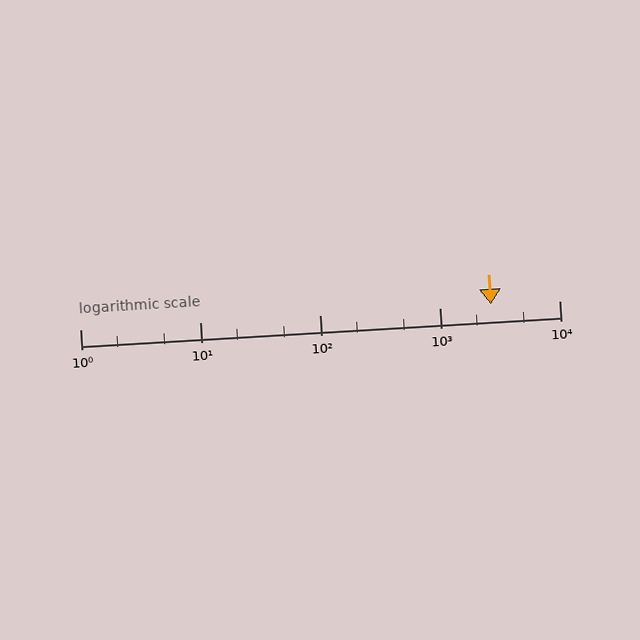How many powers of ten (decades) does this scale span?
The scale spans 4 decades, from 1 to 10000.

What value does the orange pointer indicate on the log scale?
The pointer indicates approximately 2700.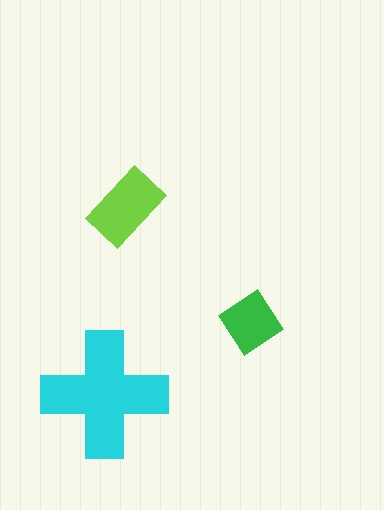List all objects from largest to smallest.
The cyan cross, the lime rectangle, the green diamond.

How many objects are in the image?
There are 3 objects in the image.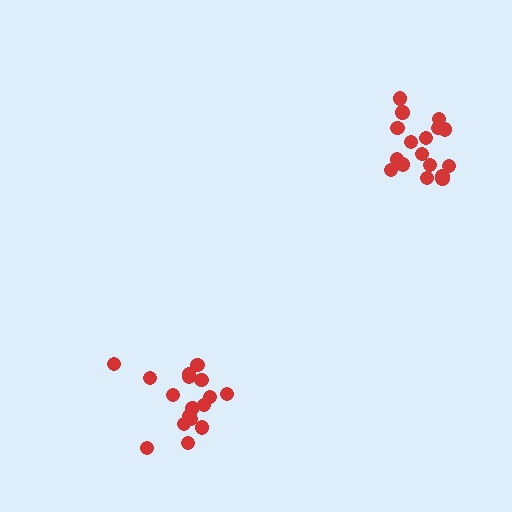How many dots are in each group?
Group 1: 17 dots, Group 2: 17 dots (34 total).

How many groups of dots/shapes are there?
There are 2 groups.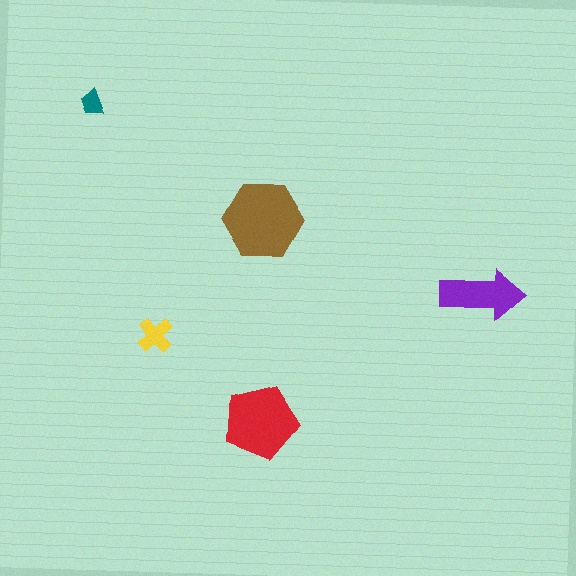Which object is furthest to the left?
The teal trapezoid is leftmost.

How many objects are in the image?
There are 5 objects in the image.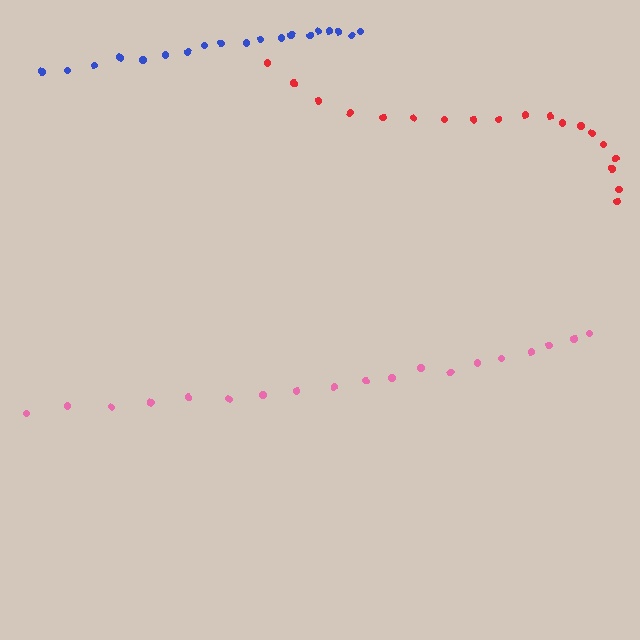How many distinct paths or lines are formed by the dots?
There are 3 distinct paths.